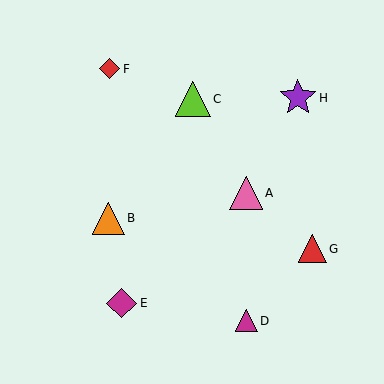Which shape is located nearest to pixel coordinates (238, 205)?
The pink triangle (labeled A) at (246, 193) is nearest to that location.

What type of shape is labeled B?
Shape B is an orange triangle.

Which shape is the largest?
The purple star (labeled H) is the largest.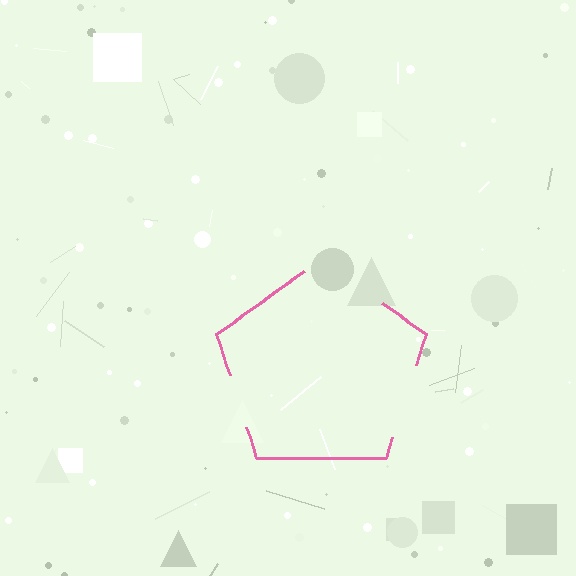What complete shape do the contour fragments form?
The contour fragments form a pentagon.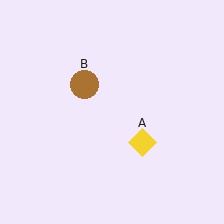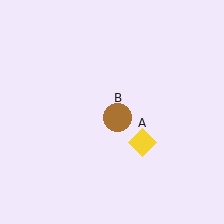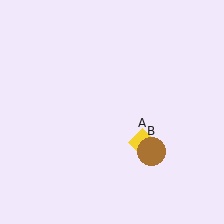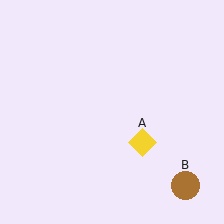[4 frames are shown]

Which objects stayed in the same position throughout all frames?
Yellow diamond (object A) remained stationary.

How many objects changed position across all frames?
1 object changed position: brown circle (object B).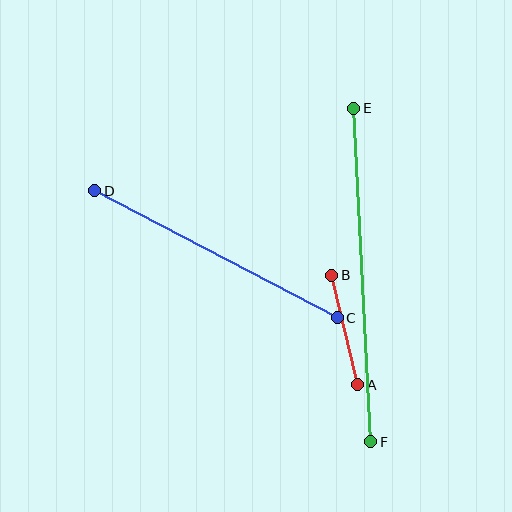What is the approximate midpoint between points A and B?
The midpoint is at approximately (345, 330) pixels.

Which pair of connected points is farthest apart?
Points E and F are farthest apart.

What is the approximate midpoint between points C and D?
The midpoint is at approximately (216, 254) pixels.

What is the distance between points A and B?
The distance is approximately 113 pixels.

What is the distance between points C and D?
The distance is approximately 274 pixels.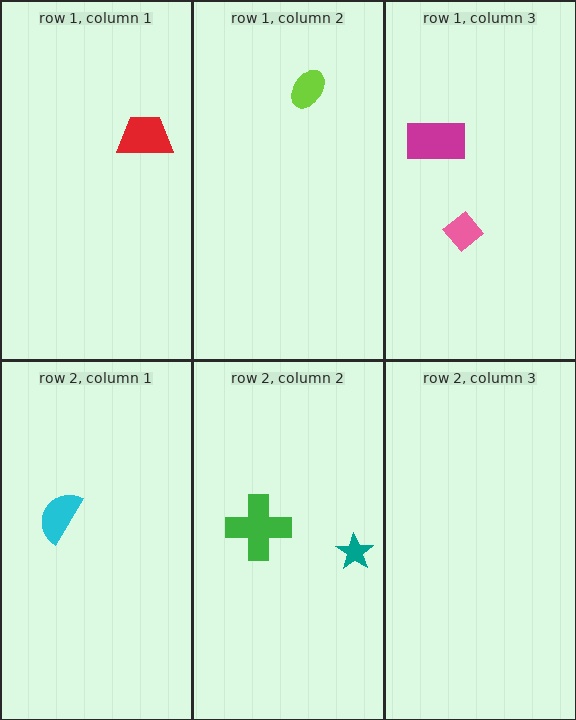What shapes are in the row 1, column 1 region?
The red trapezoid.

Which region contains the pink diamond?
The row 1, column 3 region.